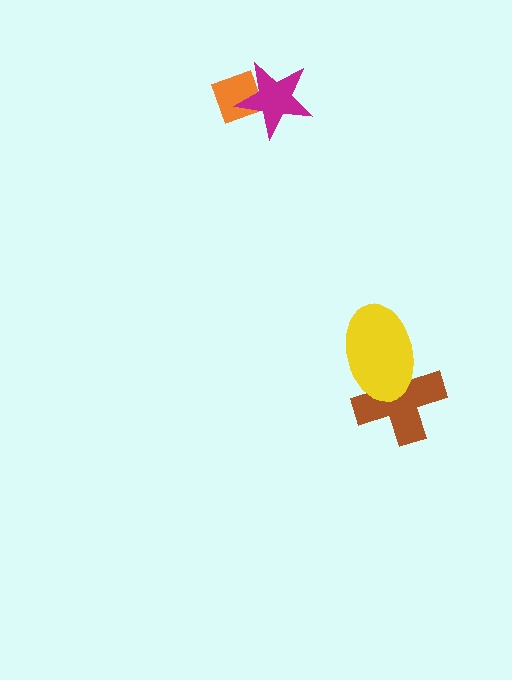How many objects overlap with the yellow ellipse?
1 object overlaps with the yellow ellipse.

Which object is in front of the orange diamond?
The magenta star is in front of the orange diamond.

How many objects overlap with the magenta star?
1 object overlaps with the magenta star.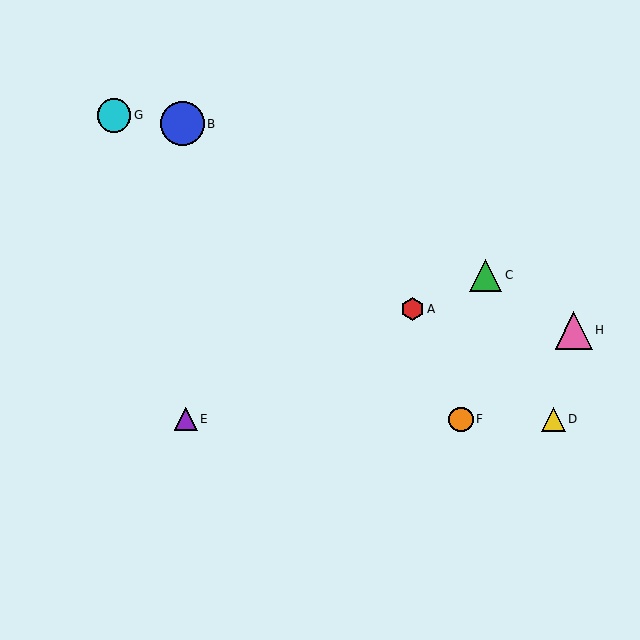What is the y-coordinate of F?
Object F is at y≈419.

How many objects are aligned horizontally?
3 objects (D, E, F) are aligned horizontally.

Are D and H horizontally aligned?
No, D is at y≈419 and H is at y≈330.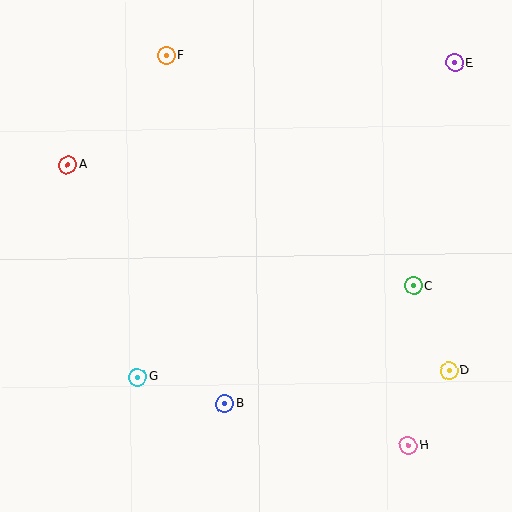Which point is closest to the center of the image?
Point B at (225, 404) is closest to the center.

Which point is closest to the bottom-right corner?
Point H is closest to the bottom-right corner.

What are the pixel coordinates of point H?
Point H is at (408, 445).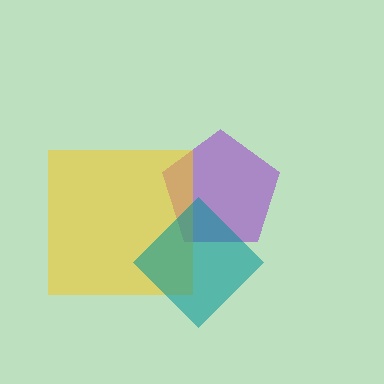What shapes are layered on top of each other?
The layered shapes are: a purple pentagon, a yellow square, a teal diamond.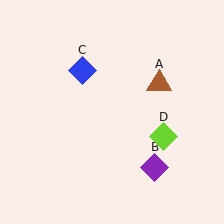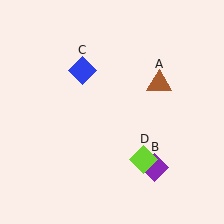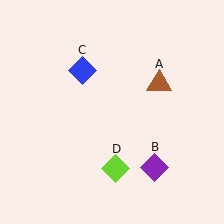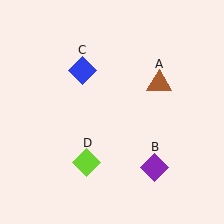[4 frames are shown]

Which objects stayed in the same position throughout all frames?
Brown triangle (object A) and purple diamond (object B) and blue diamond (object C) remained stationary.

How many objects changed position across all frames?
1 object changed position: lime diamond (object D).